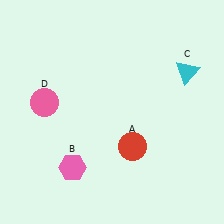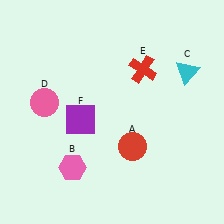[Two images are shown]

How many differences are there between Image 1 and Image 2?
There are 2 differences between the two images.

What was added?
A red cross (E), a purple square (F) were added in Image 2.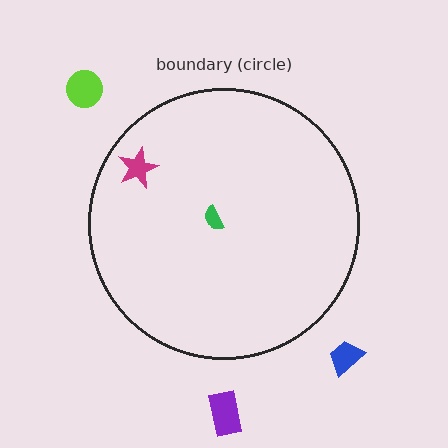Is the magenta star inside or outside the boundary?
Inside.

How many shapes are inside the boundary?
2 inside, 3 outside.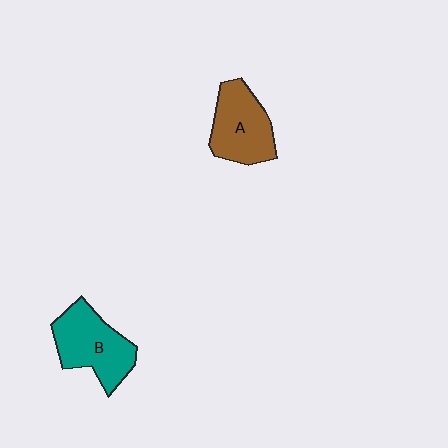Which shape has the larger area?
Shape B (teal).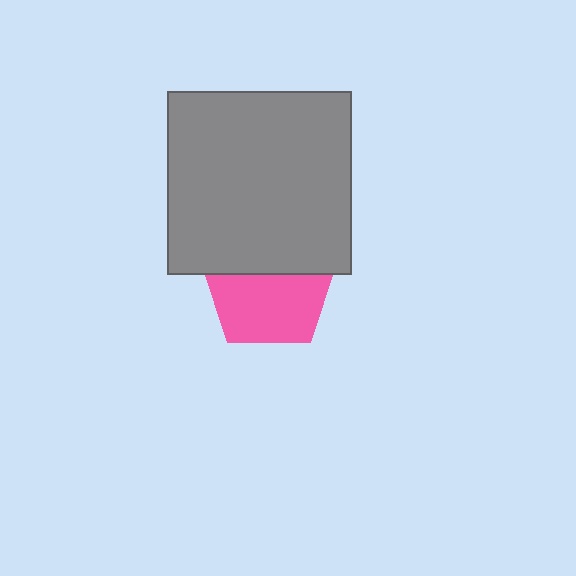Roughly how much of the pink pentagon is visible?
About half of it is visible (roughly 59%).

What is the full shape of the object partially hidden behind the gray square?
The partially hidden object is a pink pentagon.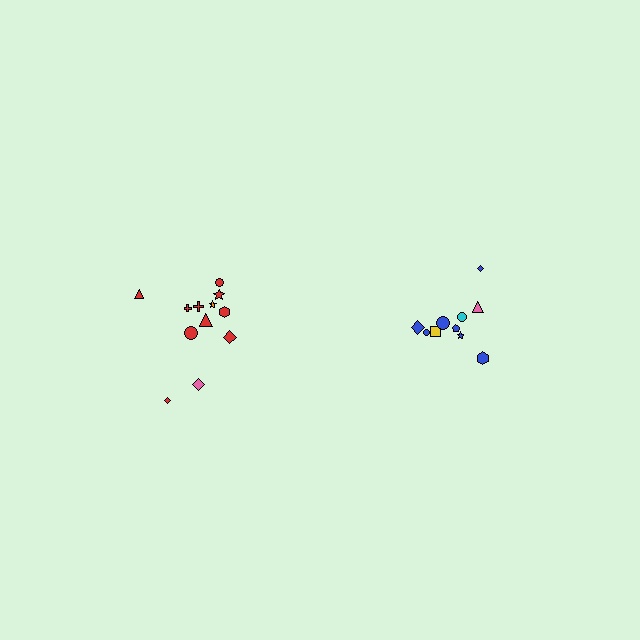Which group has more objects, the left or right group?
The left group.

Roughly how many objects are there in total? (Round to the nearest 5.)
Roughly 20 objects in total.